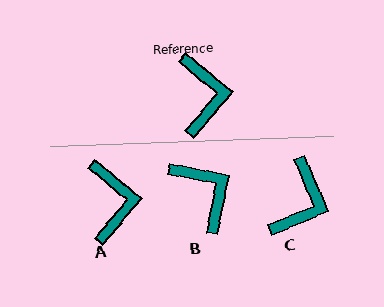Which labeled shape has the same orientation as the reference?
A.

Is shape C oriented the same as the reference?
No, it is off by about 28 degrees.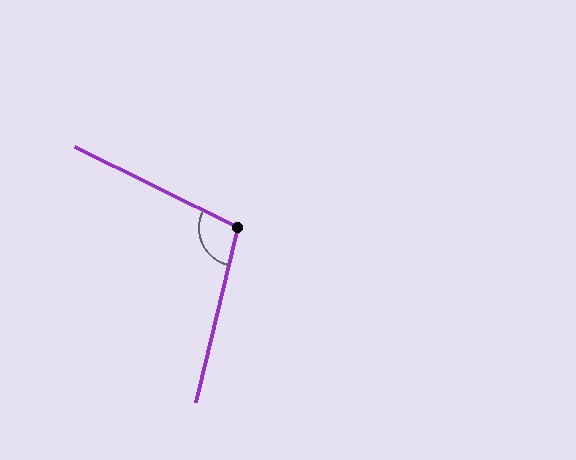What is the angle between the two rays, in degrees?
Approximately 103 degrees.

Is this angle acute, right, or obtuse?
It is obtuse.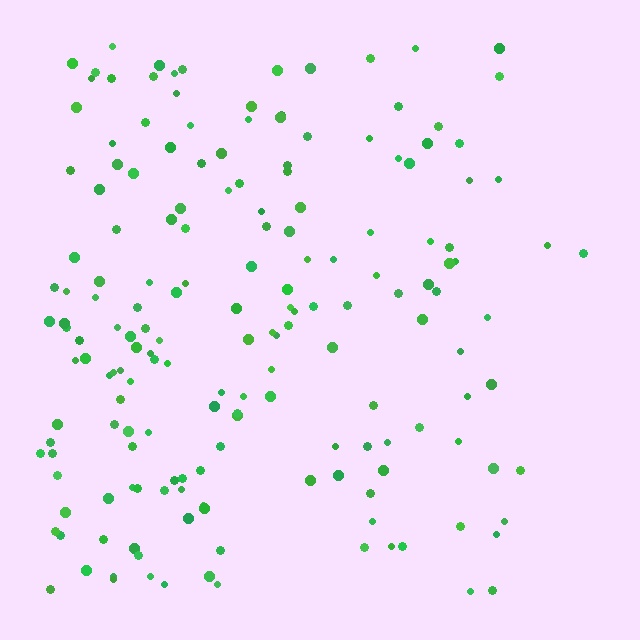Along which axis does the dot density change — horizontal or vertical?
Horizontal.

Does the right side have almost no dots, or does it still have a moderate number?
Still a moderate number, just noticeably fewer than the left.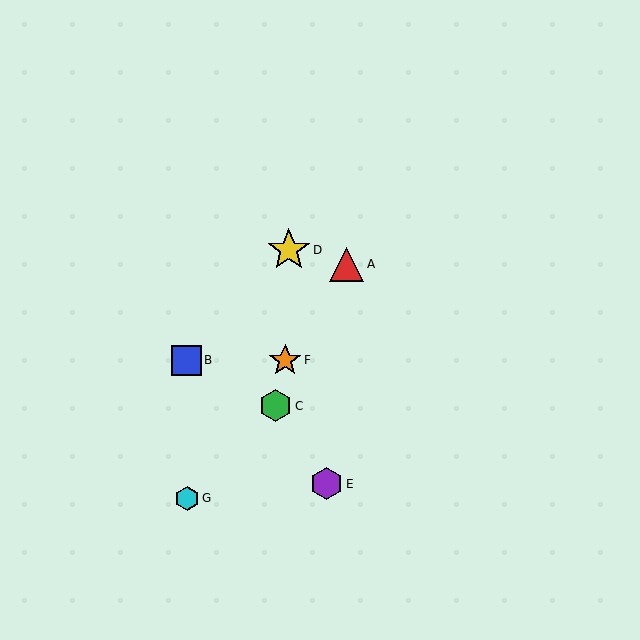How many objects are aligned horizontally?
2 objects (B, F) are aligned horizontally.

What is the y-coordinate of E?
Object E is at y≈484.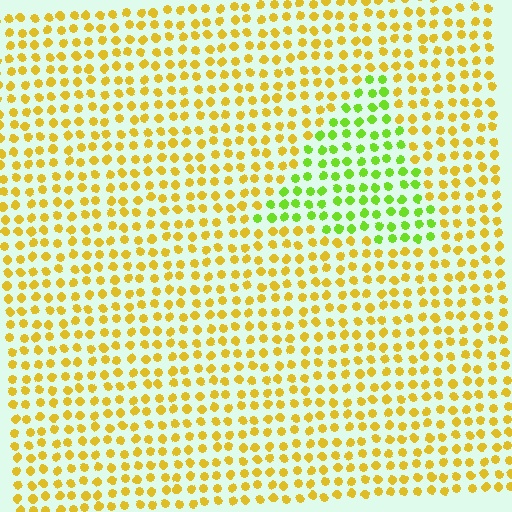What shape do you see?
I see a triangle.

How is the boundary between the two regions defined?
The boundary is defined purely by a slight shift in hue (about 48 degrees). Spacing, size, and orientation are identical on both sides.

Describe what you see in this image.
The image is filled with small yellow elements in a uniform arrangement. A triangle-shaped region is visible where the elements are tinted to a slightly different hue, forming a subtle color boundary.